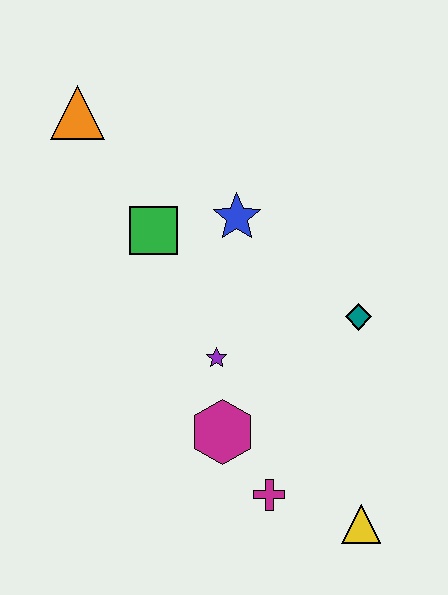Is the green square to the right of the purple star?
No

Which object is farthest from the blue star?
The yellow triangle is farthest from the blue star.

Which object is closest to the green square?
The blue star is closest to the green square.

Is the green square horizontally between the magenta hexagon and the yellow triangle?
No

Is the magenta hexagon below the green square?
Yes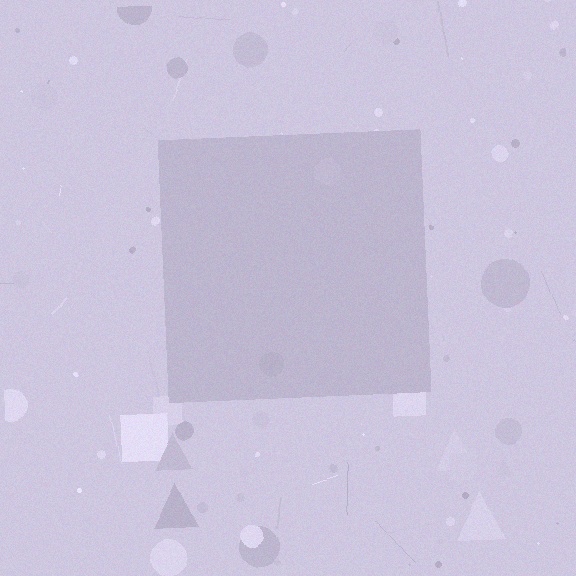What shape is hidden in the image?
A square is hidden in the image.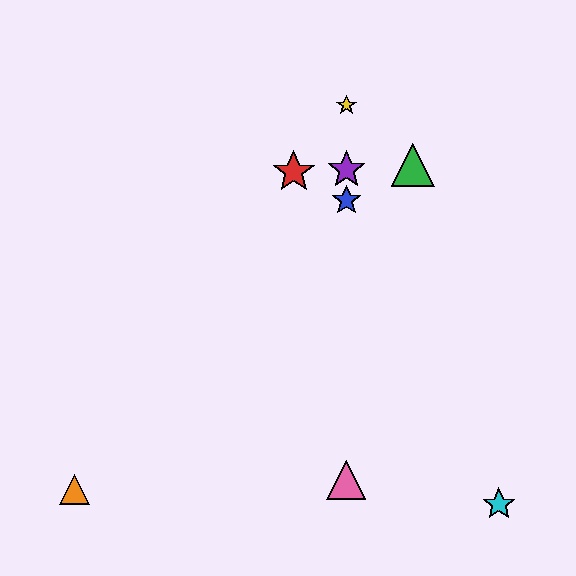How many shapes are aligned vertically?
4 shapes (the blue star, the yellow star, the purple star, the pink triangle) are aligned vertically.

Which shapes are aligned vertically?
The blue star, the yellow star, the purple star, the pink triangle are aligned vertically.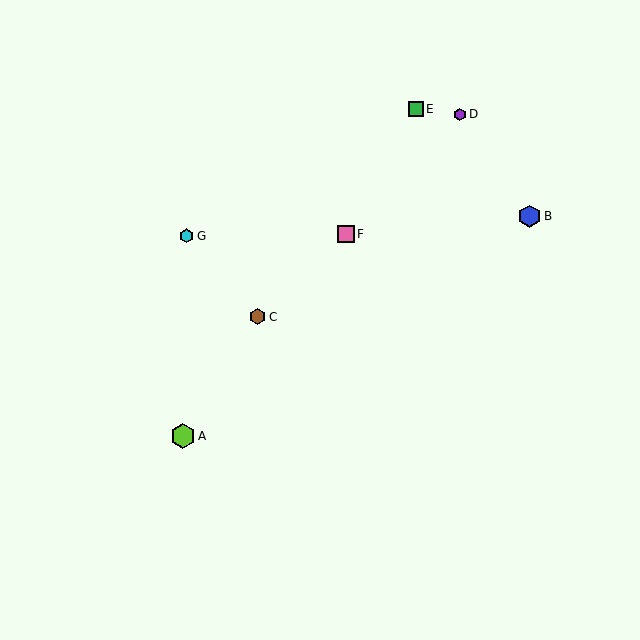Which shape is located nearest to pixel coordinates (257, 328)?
The brown hexagon (labeled C) at (258, 317) is nearest to that location.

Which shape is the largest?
The lime hexagon (labeled A) is the largest.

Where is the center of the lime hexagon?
The center of the lime hexagon is at (183, 436).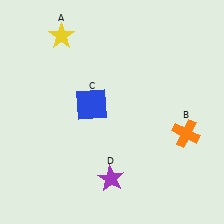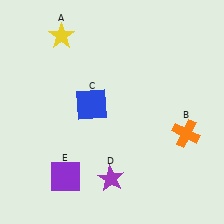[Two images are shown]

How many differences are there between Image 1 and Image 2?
There is 1 difference between the two images.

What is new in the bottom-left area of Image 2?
A purple square (E) was added in the bottom-left area of Image 2.